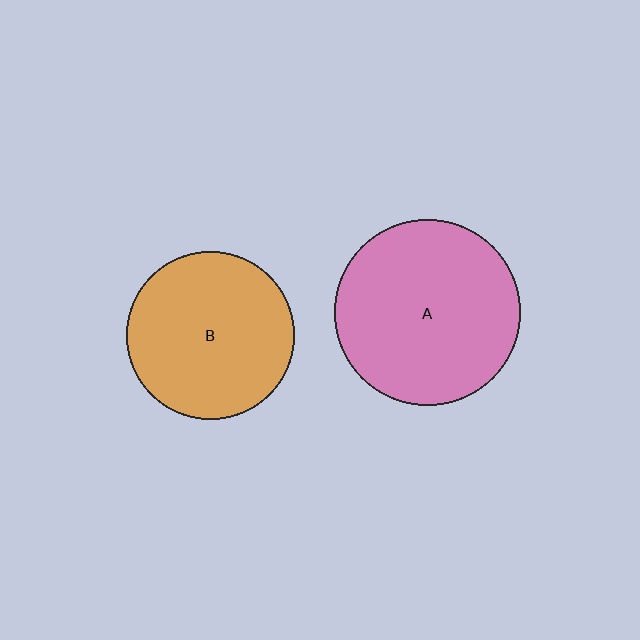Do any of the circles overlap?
No, none of the circles overlap.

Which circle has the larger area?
Circle A (pink).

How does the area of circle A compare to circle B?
Approximately 1.2 times.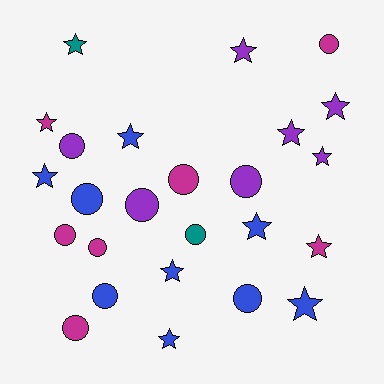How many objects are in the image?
There are 25 objects.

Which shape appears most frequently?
Star, with 13 objects.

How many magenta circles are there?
There are 5 magenta circles.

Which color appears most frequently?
Blue, with 9 objects.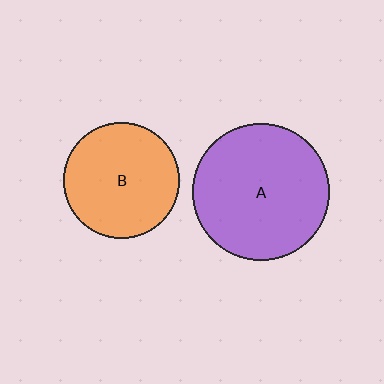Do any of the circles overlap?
No, none of the circles overlap.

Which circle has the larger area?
Circle A (purple).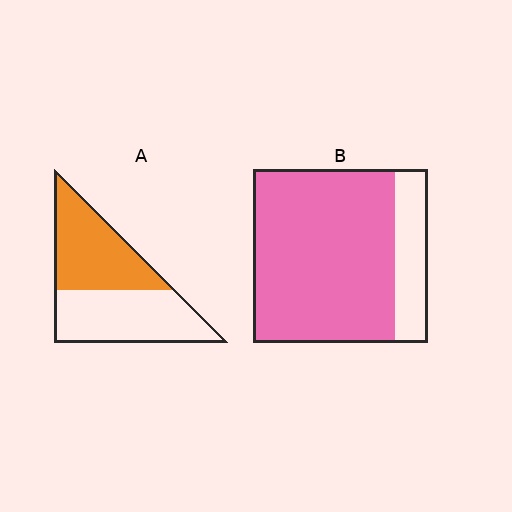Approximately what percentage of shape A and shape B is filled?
A is approximately 50% and B is approximately 80%.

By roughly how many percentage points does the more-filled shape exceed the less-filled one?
By roughly 35 percentage points (B over A).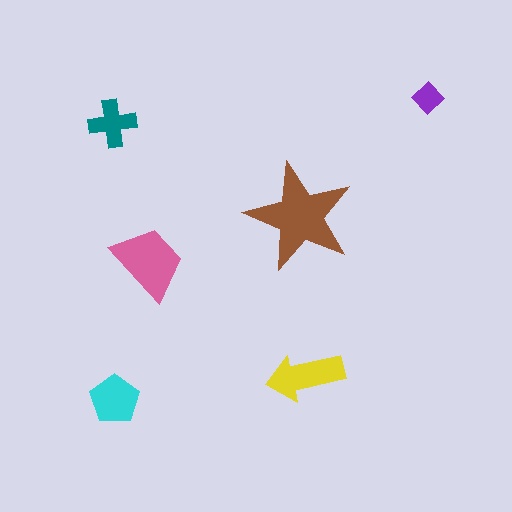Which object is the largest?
The brown star.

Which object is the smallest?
The purple diamond.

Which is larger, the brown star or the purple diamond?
The brown star.